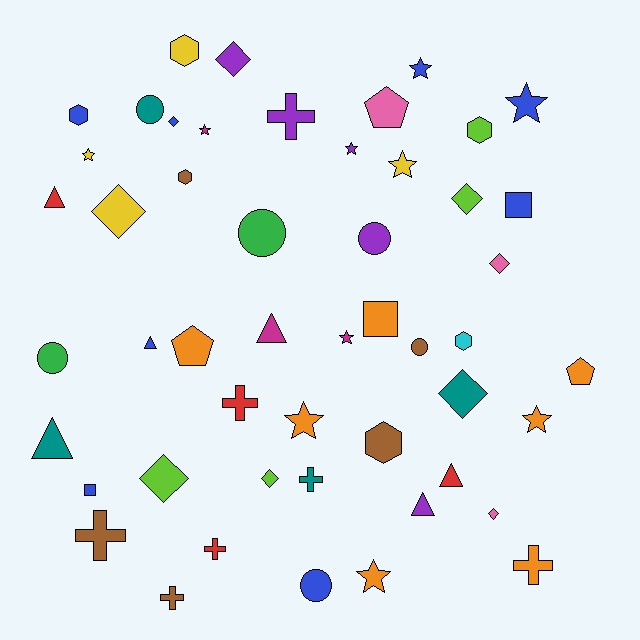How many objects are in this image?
There are 50 objects.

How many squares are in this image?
There are 3 squares.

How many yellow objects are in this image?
There are 4 yellow objects.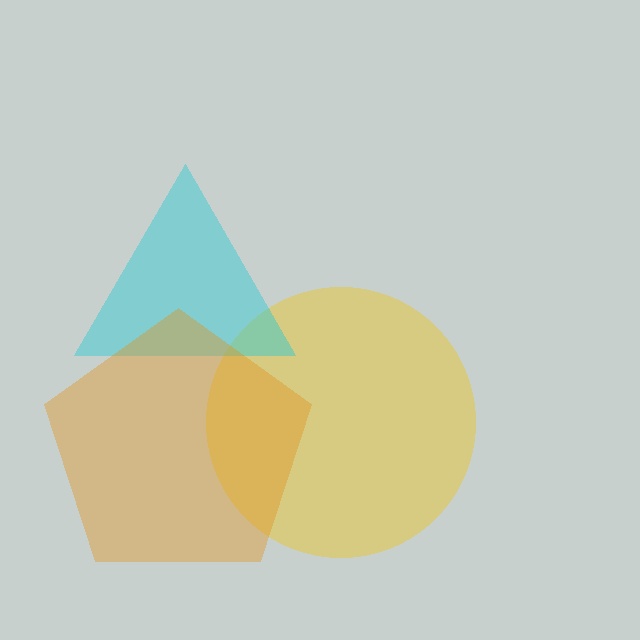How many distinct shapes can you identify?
There are 3 distinct shapes: a yellow circle, a cyan triangle, an orange pentagon.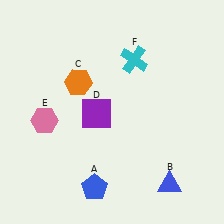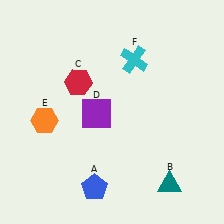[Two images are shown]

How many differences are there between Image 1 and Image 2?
There are 3 differences between the two images.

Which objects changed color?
B changed from blue to teal. C changed from orange to red. E changed from pink to orange.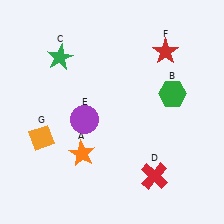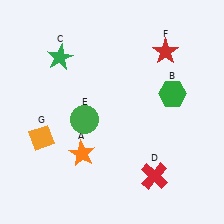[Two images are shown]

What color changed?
The circle (E) changed from purple in Image 1 to green in Image 2.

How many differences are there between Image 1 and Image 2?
There is 1 difference between the two images.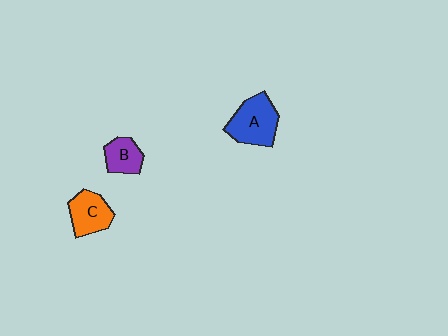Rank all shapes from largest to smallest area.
From largest to smallest: A (blue), C (orange), B (purple).